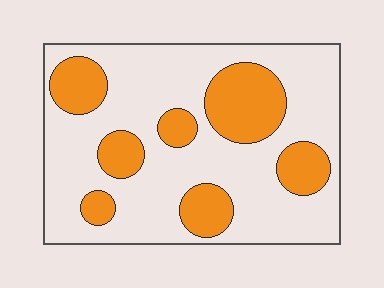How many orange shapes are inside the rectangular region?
7.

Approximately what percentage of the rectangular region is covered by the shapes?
Approximately 30%.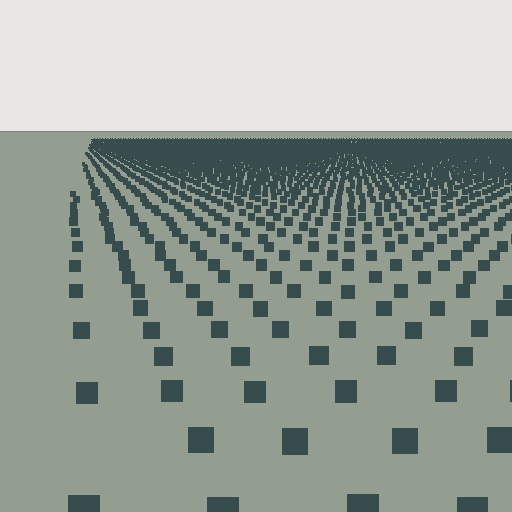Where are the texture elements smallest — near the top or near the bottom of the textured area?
Near the top.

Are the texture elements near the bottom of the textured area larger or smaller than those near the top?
Larger. Near the bottom, elements are closer to the viewer and appear at a bigger on-screen size.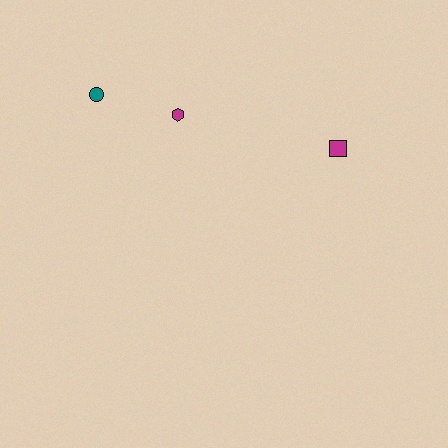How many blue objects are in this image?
There are no blue objects.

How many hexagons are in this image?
There is 1 hexagon.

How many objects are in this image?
There are 3 objects.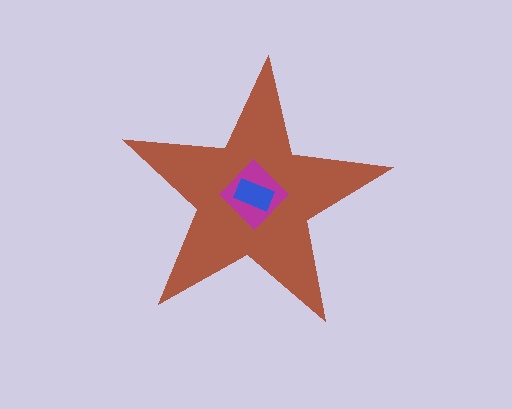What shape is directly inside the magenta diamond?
The blue rectangle.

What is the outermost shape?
The brown star.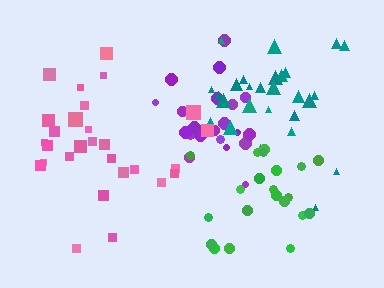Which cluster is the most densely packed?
Purple.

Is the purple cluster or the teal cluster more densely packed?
Purple.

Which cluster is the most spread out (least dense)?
Green.